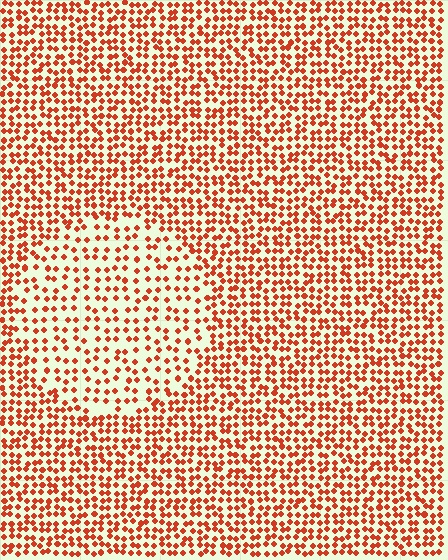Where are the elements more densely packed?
The elements are more densely packed outside the circle boundary.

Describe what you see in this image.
The image contains small red elements arranged at two different densities. A circle-shaped region is visible where the elements are less densely packed than the surrounding area.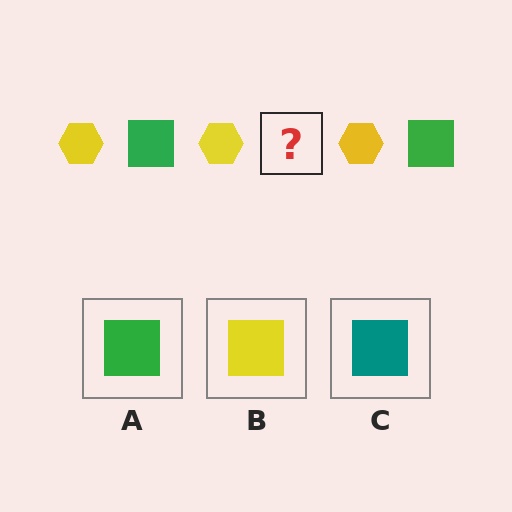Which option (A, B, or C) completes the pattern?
A.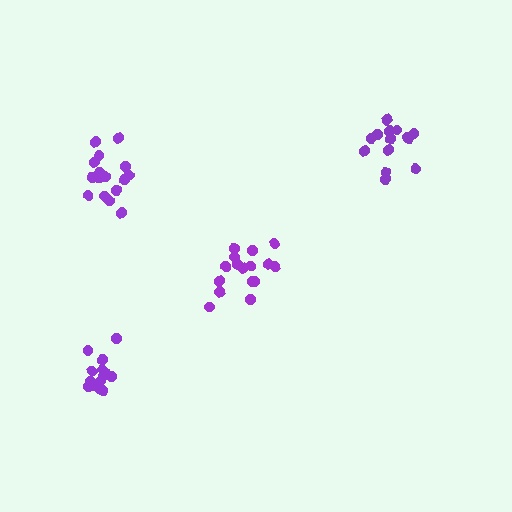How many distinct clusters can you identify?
There are 4 distinct clusters.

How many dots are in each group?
Group 1: 18 dots, Group 2: 14 dots, Group 3: 15 dots, Group 4: 16 dots (63 total).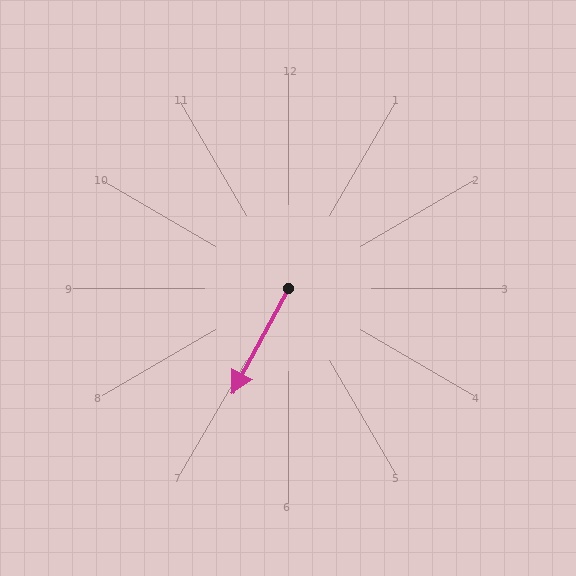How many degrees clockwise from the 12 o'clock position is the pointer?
Approximately 208 degrees.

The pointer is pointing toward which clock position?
Roughly 7 o'clock.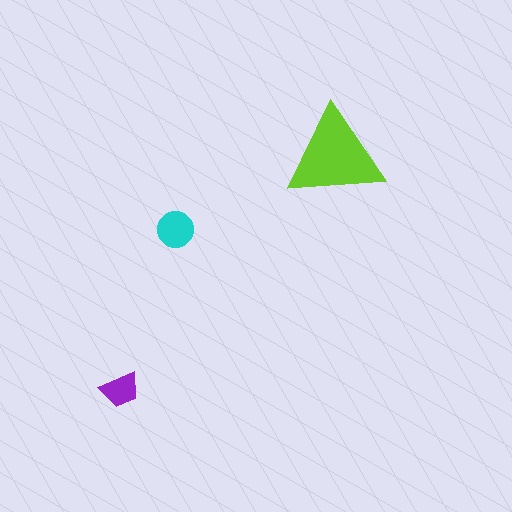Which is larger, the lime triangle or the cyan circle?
The lime triangle.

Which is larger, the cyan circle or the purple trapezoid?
The cyan circle.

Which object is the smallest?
The purple trapezoid.